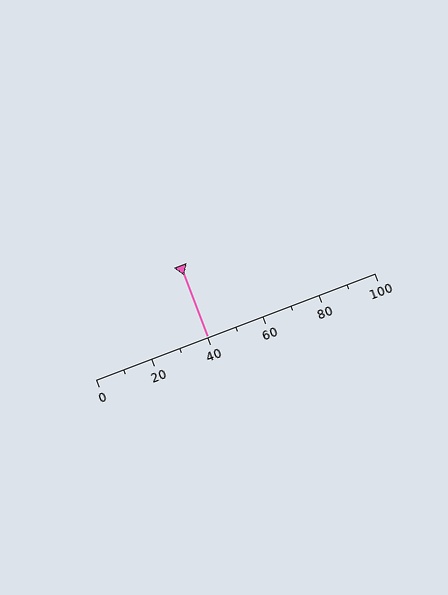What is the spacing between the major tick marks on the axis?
The major ticks are spaced 20 apart.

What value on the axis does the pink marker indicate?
The marker indicates approximately 40.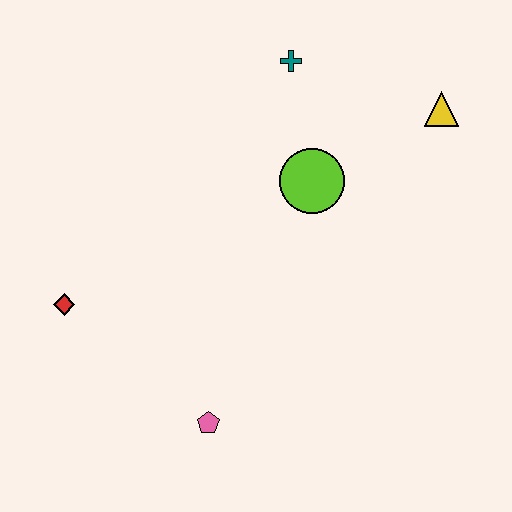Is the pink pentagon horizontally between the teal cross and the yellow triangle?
No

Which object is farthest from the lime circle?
The red diamond is farthest from the lime circle.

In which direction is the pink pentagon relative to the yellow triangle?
The pink pentagon is below the yellow triangle.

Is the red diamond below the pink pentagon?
No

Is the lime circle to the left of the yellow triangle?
Yes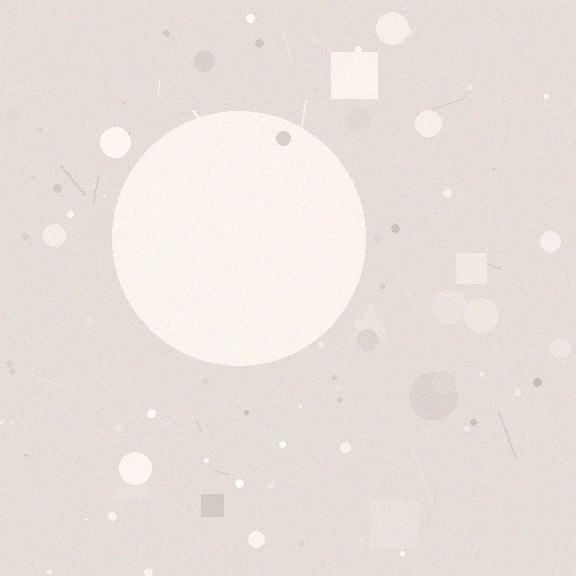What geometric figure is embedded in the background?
A circle is embedded in the background.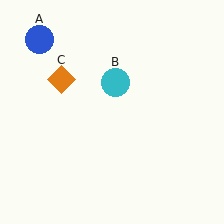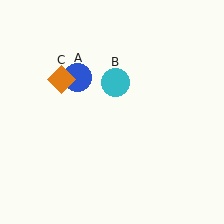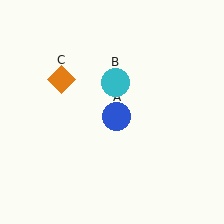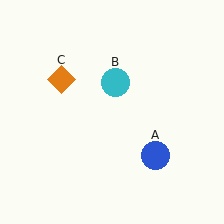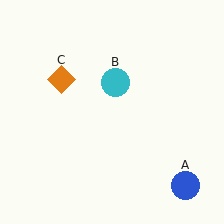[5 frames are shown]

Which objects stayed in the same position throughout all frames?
Cyan circle (object B) and orange diamond (object C) remained stationary.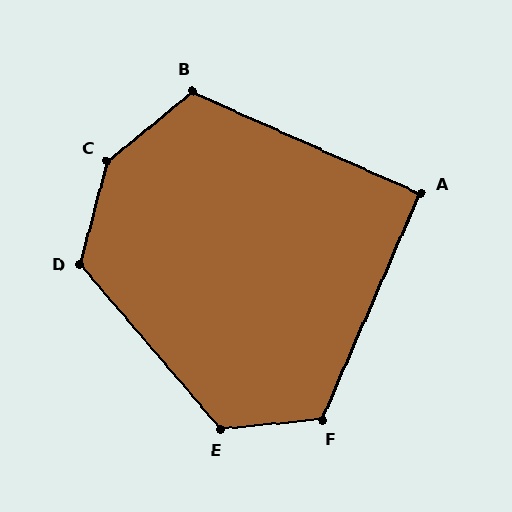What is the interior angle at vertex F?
Approximately 119 degrees (obtuse).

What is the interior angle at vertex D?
Approximately 125 degrees (obtuse).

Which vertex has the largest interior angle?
C, at approximately 144 degrees.